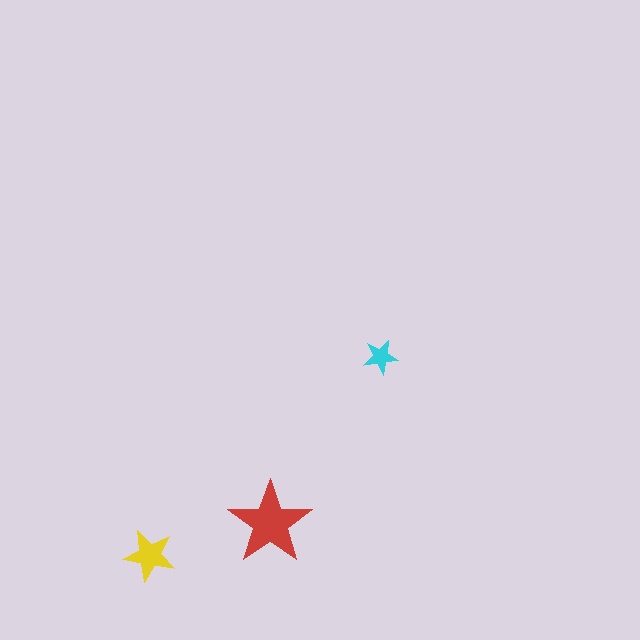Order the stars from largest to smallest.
the red one, the yellow one, the cyan one.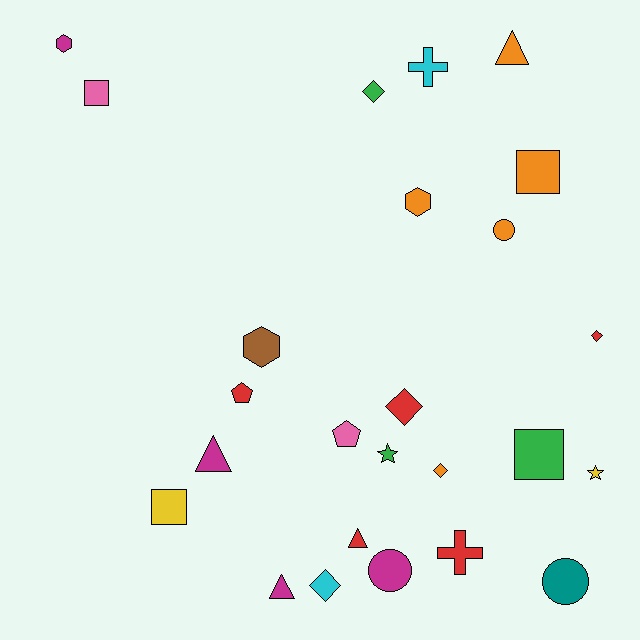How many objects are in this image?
There are 25 objects.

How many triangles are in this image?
There are 4 triangles.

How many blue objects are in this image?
There are no blue objects.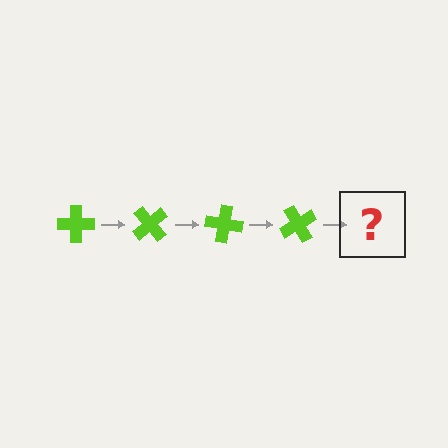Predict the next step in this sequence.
The next step is a lime cross rotated 200 degrees.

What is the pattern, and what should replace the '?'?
The pattern is that the cross rotates 50 degrees each step. The '?' should be a lime cross rotated 200 degrees.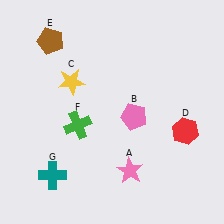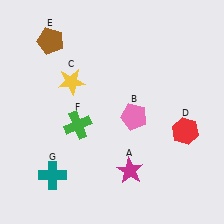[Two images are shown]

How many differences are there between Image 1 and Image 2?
There is 1 difference between the two images.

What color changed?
The star (A) changed from pink in Image 1 to magenta in Image 2.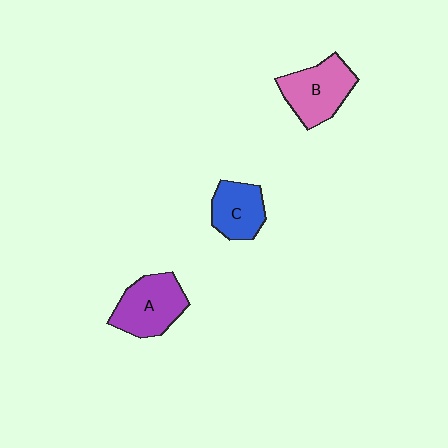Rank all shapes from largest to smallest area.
From largest to smallest: B (pink), A (purple), C (blue).